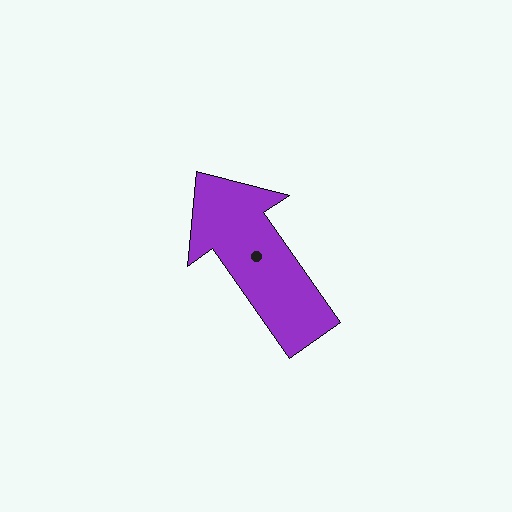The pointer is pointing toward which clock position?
Roughly 11 o'clock.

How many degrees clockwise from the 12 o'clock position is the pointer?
Approximately 325 degrees.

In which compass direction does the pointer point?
Northwest.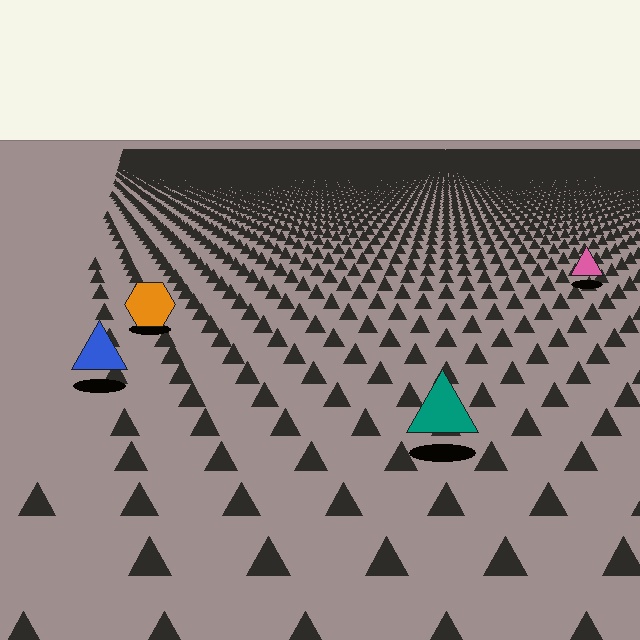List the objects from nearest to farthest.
From nearest to farthest: the teal triangle, the blue triangle, the orange hexagon, the pink triangle.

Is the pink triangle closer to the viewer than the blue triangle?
No. The blue triangle is closer — you can tell from the texture gradient: the ground texture is coarser near it.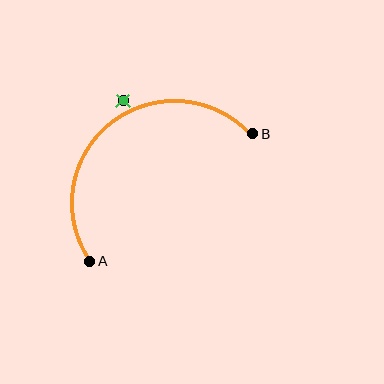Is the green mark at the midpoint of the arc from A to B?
No — the green mark does not lie on the arc at all. It sits slightly outside the curve.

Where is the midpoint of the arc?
The arc midpoint is the point on the curve farthest from the straight line joining A and B. It sits above and to the left of that line.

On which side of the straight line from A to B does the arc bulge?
The arc bulges above and to the left of the straight line connecting A and B.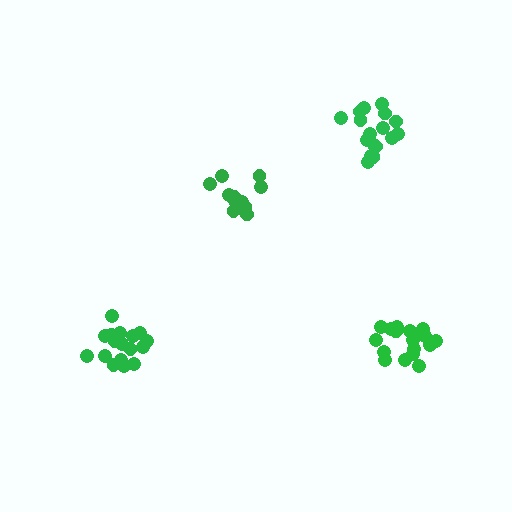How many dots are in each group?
Group 1: 17 dots, Group 2: 18 dots, Group 3: 18 dots, Group 4: 12 dots (65 total).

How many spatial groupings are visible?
There are 4 spatial groupings.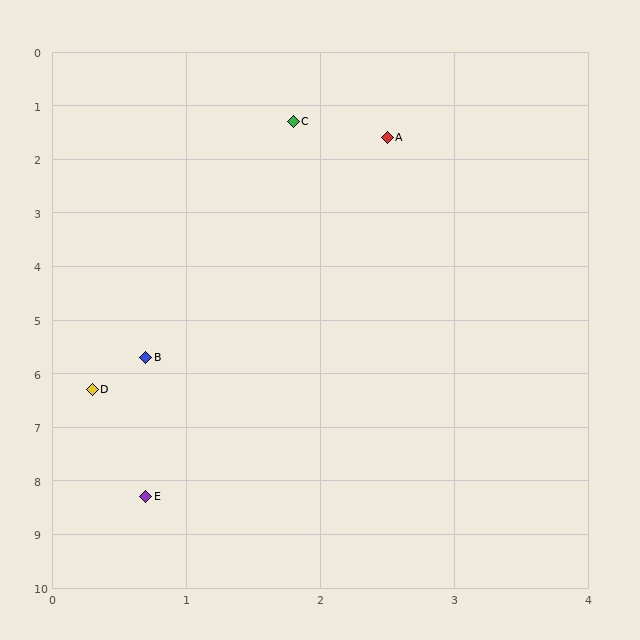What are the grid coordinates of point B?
Point B is at approximately (0.7, 5.7).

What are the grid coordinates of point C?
Point C is at approximately (1.8, 1.3).